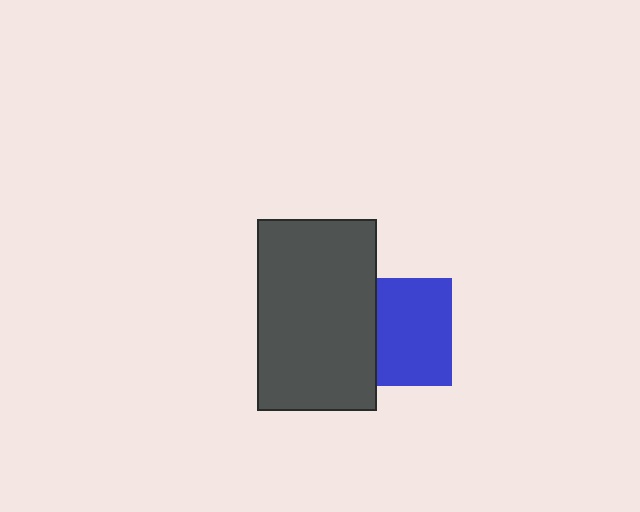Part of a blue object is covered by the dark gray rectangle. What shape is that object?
It is a square.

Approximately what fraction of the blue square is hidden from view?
Roughly 31% of the blue square is hidden behind the dark gray rectangle.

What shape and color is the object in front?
The object in front is a dark gray rectangle.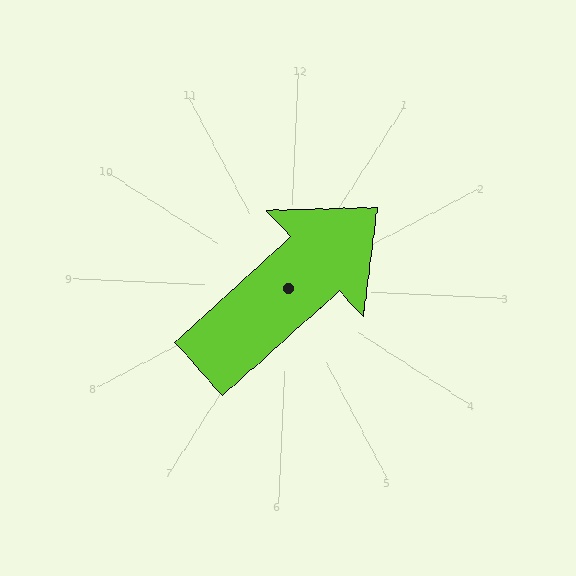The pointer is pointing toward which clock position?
Roughly 2 o'clock.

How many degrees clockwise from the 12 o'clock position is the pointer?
Approximately 45 degrees.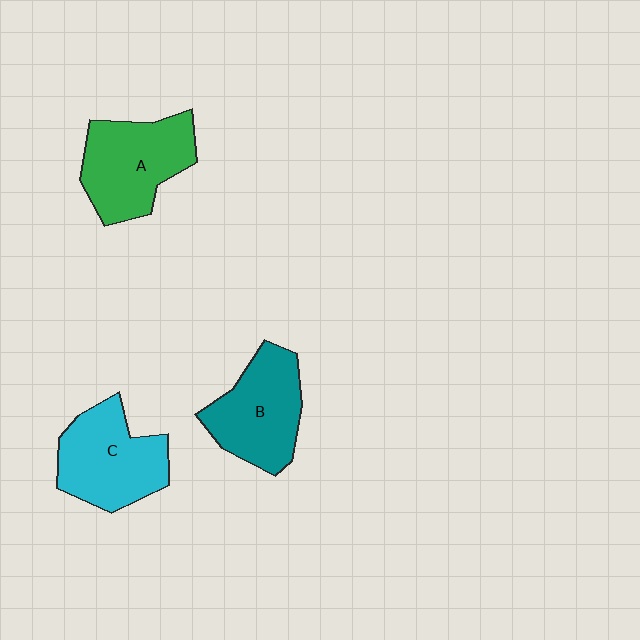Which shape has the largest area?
Shape A (green).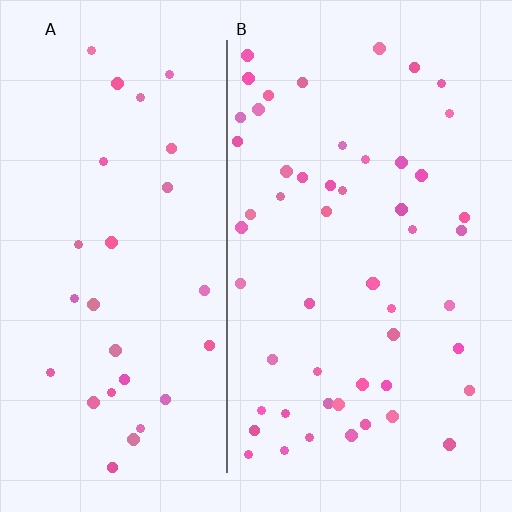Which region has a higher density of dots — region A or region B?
B (the right).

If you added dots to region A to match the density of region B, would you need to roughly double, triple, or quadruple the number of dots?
Approximately double.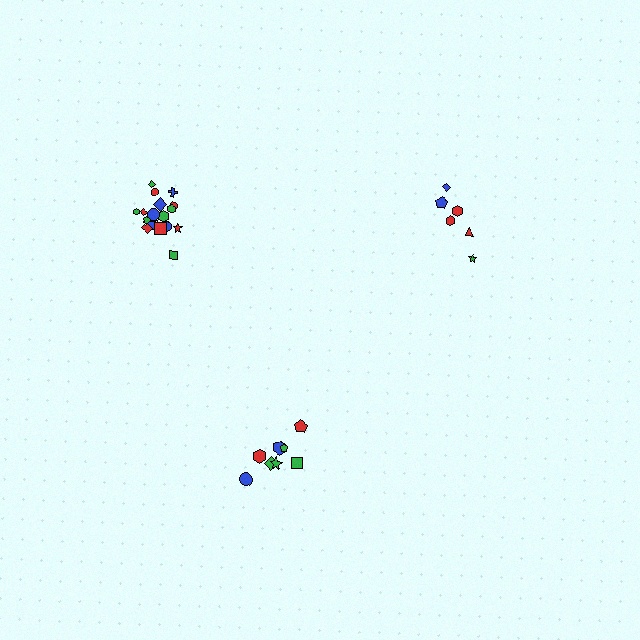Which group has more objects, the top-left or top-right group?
The top-left group.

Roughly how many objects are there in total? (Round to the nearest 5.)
Roughly 30 objects in total.